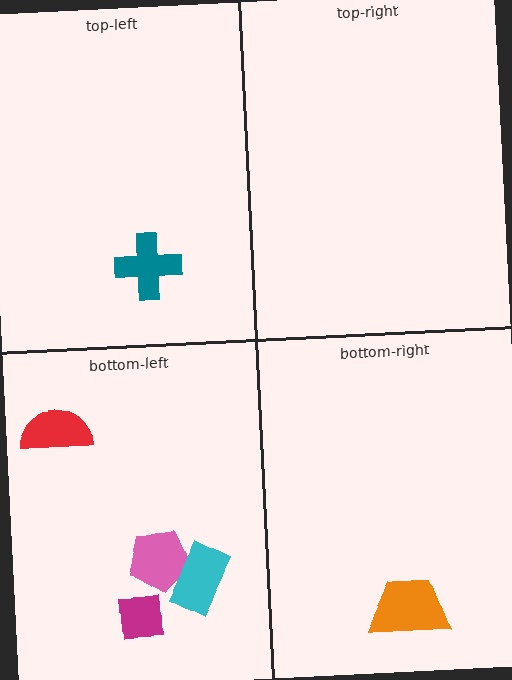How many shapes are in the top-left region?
1.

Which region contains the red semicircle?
The bottom-left region.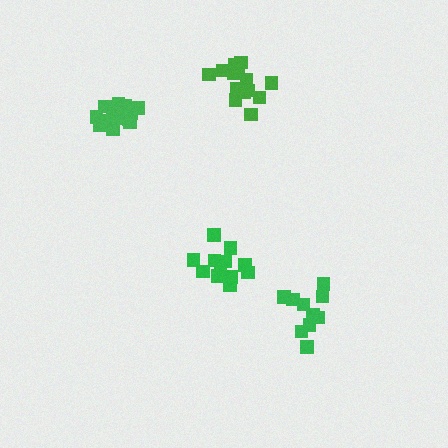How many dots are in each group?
Group 1: 10 dots, Group 2: 16 dots, Group 3: 14 dots, Group 4: 15 dots (55 total).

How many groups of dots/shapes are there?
There are 4 groups.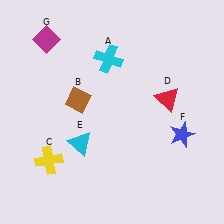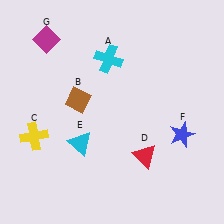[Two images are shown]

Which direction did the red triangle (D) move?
The red triangle (D) moved down.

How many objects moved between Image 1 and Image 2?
2 objects moved between the two images.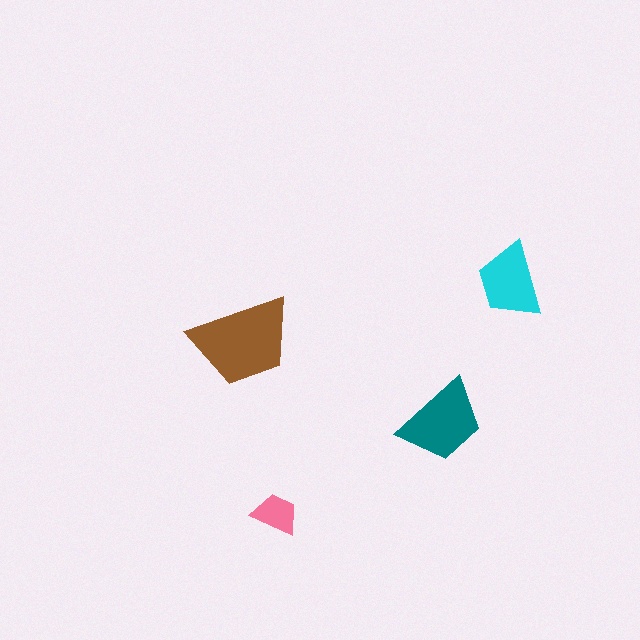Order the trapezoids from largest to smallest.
the brown one, the teal one, the cyan one, the pink one.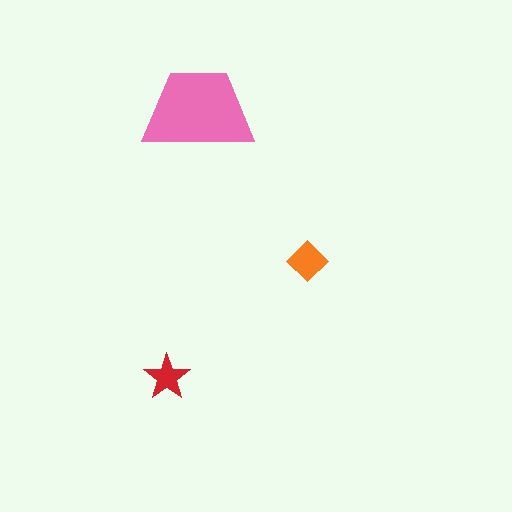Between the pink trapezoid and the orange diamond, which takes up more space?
The pink trapezoid.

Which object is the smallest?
The red star.